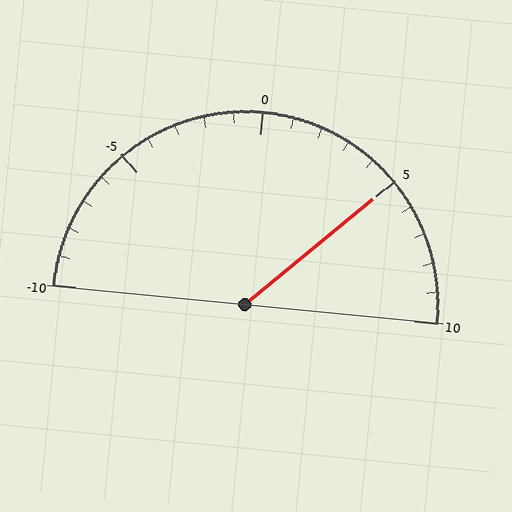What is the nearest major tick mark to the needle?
The nearest major tick mark is 5.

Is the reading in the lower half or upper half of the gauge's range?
The reading is in the upper half of the range (-10 to 10).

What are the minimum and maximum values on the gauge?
The gauge ranges from -10 to 10.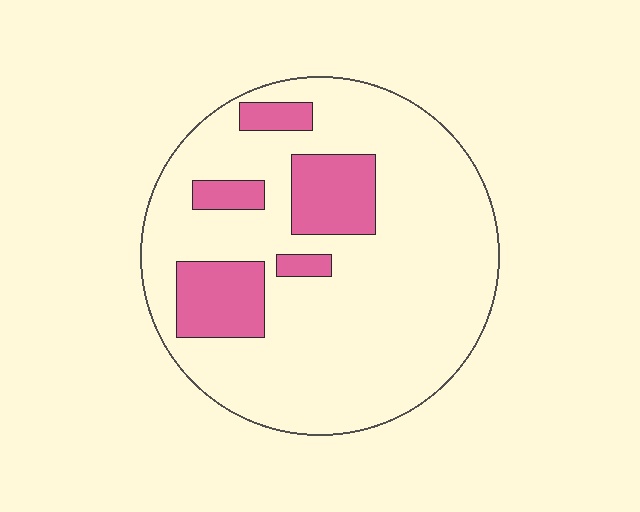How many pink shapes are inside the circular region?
5.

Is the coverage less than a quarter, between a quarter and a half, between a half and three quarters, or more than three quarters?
Less than a quarter.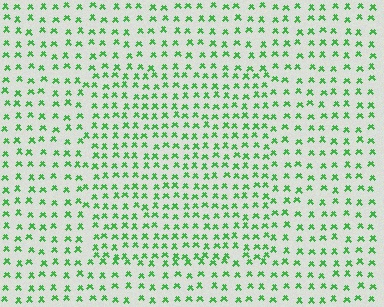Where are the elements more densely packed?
The elements are more densely packed inside the rectangle boundary.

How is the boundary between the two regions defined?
The boundary is defined by a change in element density (approximately 1.5x ratio). All elements are the same color, size, and shape.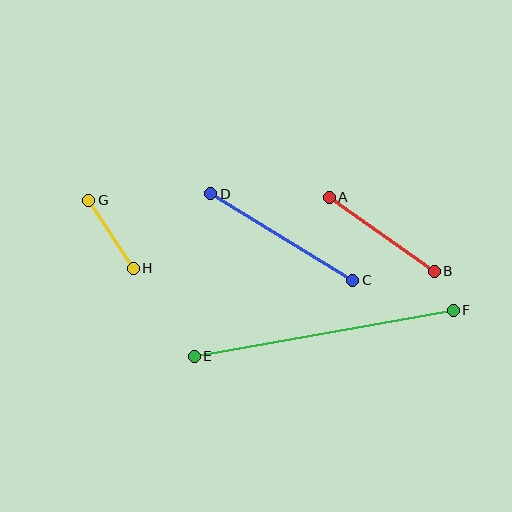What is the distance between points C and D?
The distance is approximately 166 pixels.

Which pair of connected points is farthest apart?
Points E and F are farthest apart.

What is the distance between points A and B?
The distance is approximately 128 pixels.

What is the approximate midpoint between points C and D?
The midpoint is at approximately (282, 237) pixels.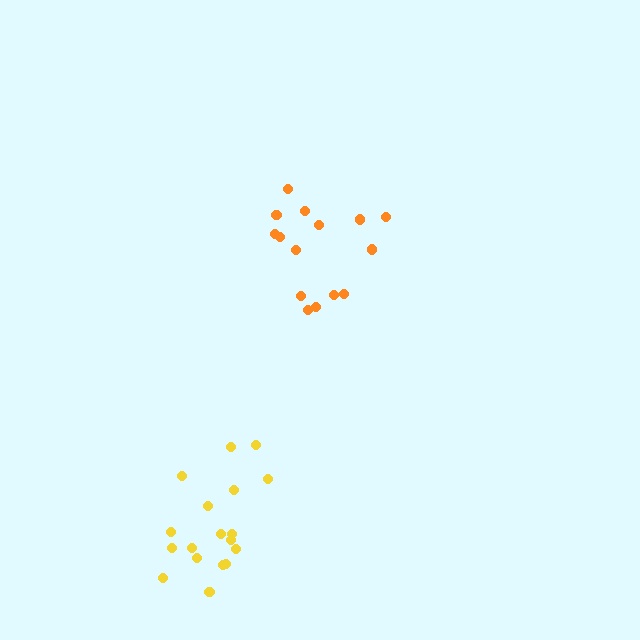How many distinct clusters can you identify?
There are 2 distinct clusters.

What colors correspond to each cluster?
The clusters are colored: orange, yellow.